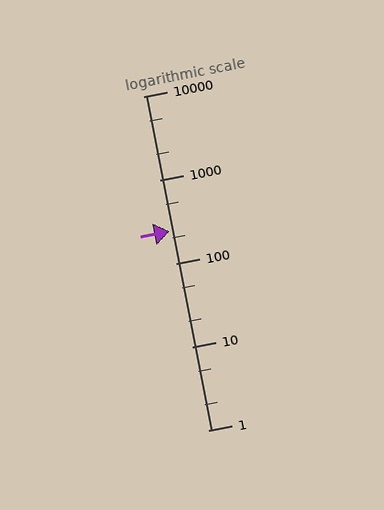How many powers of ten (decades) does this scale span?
The scale spans 4 decades, from 1 to 10000.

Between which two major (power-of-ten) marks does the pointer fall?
The pointer is between 100 and 1000.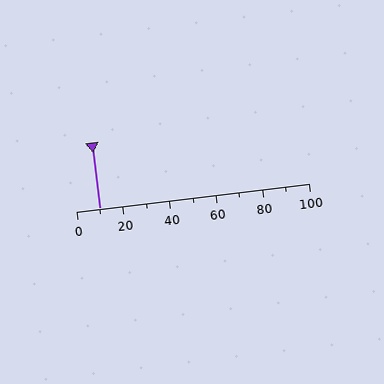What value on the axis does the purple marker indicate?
The marker indicates approximately 10.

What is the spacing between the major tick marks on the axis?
The major ticks are spaced 20 apart.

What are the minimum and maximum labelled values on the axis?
The axis runs from 0 to 100.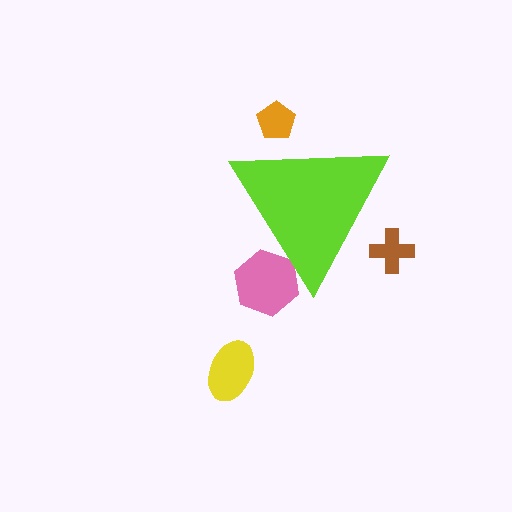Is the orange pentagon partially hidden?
Yes, the orange pentagon is partially hidden behind the lime triangle.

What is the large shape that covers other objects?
A lime triangle.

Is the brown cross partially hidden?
Yes, the brown cross is partially hidden behind the lime triangle.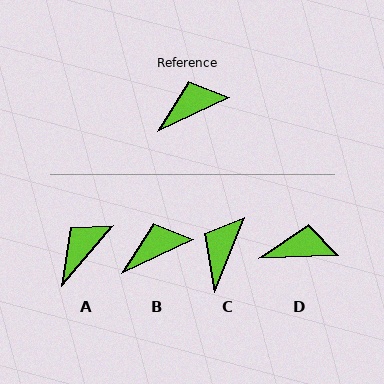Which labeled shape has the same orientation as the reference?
B.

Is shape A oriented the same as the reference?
No, it is off by about 24 degrees.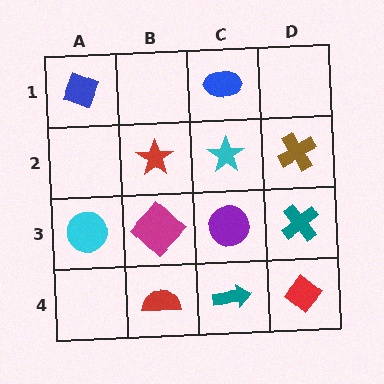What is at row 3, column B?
A magenta diamond.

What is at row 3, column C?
A purple circle.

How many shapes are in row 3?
4 shapes.